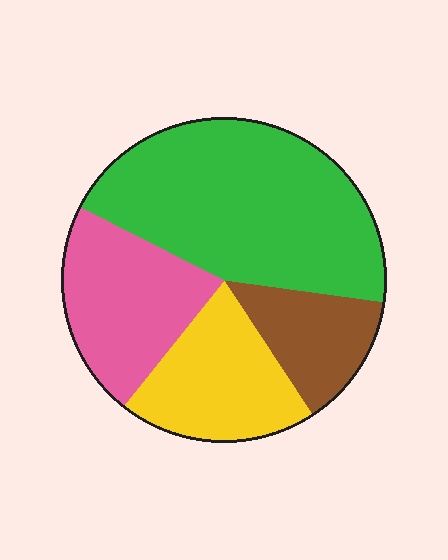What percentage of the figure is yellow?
Yellow covers 20% of the figure.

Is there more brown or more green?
Green.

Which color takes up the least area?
Brown, at roughly 15%.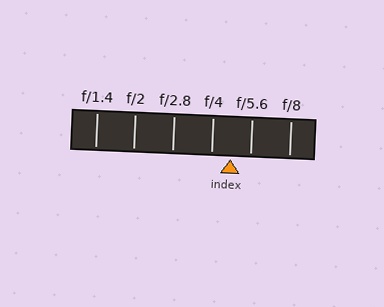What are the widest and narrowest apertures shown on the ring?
The widest aperture shown is f/1.4 and the narrowest is f/8.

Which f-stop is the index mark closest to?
The index mark is closest to f/4.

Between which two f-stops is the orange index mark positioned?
The index mark is between f/4 and f/5.6.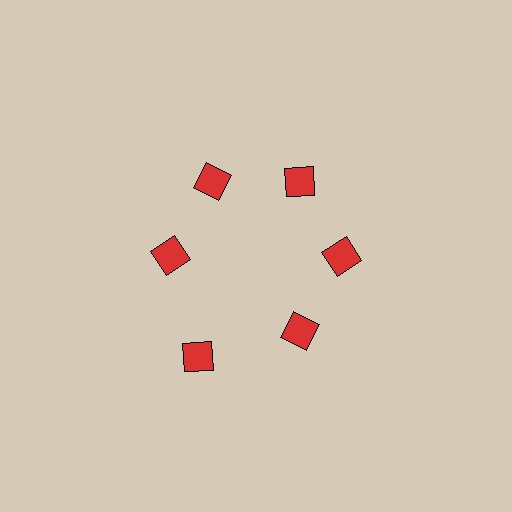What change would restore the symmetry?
The symmetry would be restored by moving it inward, back onto the ring so that all 6 diamonds sit at equal angles and equal distance from the center.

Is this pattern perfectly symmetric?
No. The 6 red diamonds are arranged in a ring, but one element near the 7 o'clock position is pushed outward from the center, breaking the 6-fold rotational symmetry.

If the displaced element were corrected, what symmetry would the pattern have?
It would have 6-fold rotational symmetry — the pattern would map onto itself every 60 degrees.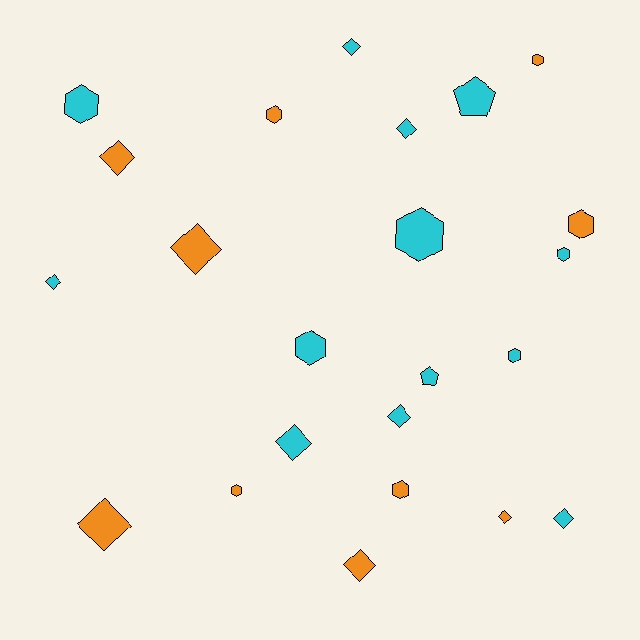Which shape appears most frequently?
Diamond, with 11 objects.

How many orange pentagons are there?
There are no orange pentagons.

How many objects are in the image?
There are 23 objects.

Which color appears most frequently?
Cyan, with 13 objects.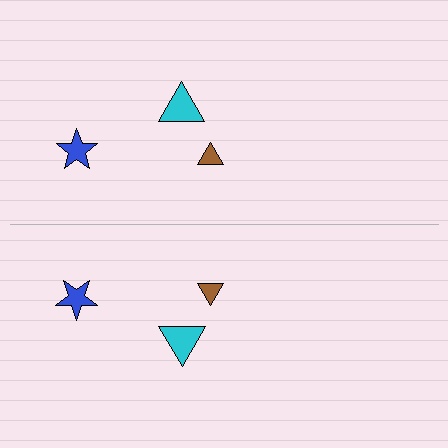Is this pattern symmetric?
Yes, this pattern has bilateral (reflection) symmetry.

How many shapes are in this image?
There are 6 shapes in this image.